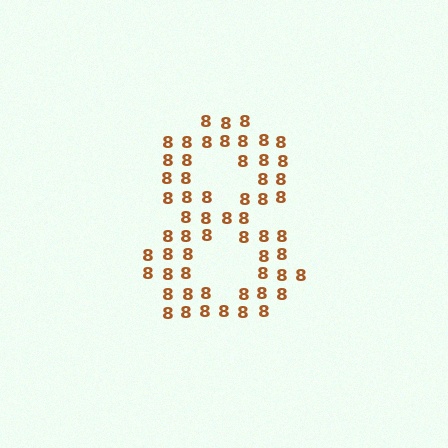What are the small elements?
The small elements are digit 8's.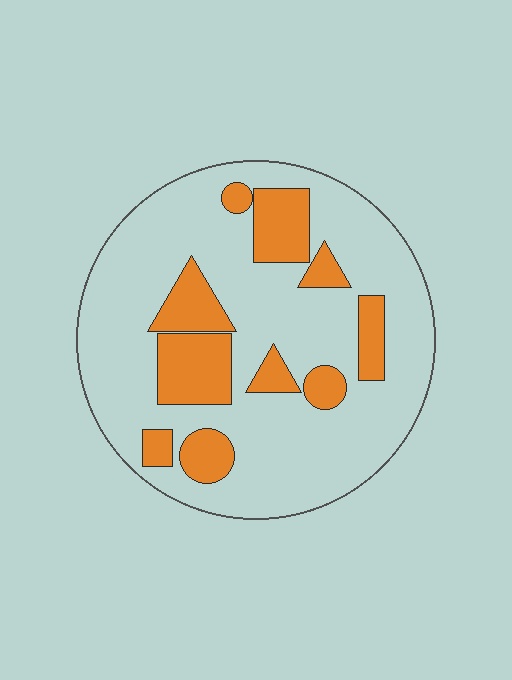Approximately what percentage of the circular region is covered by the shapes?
Approximately 25%.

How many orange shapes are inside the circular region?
10.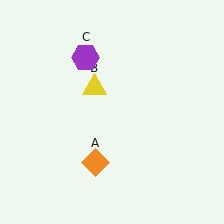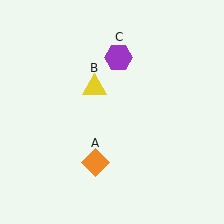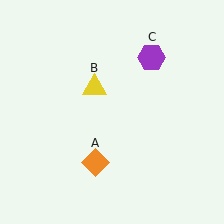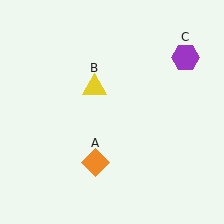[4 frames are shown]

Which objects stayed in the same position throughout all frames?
Orange diamond (object A) and yellow triangle (object B) remained stationary.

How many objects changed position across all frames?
1 object changed position: purple hexagon (object C).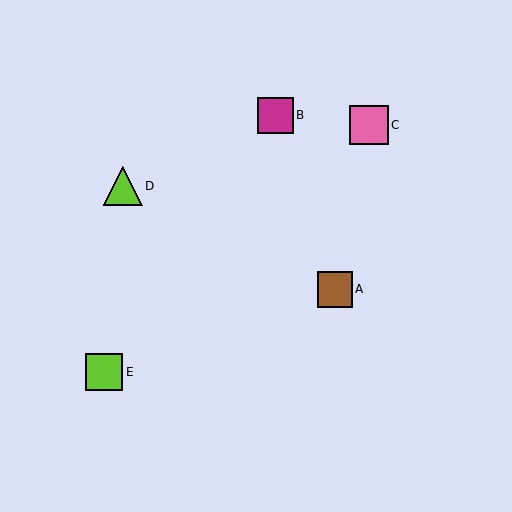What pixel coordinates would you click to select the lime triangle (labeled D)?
Click at (123, 186) to select the lime triangle D.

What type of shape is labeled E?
Shape E is a lime square.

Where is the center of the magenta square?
The center of the magenta square is at (275, 115).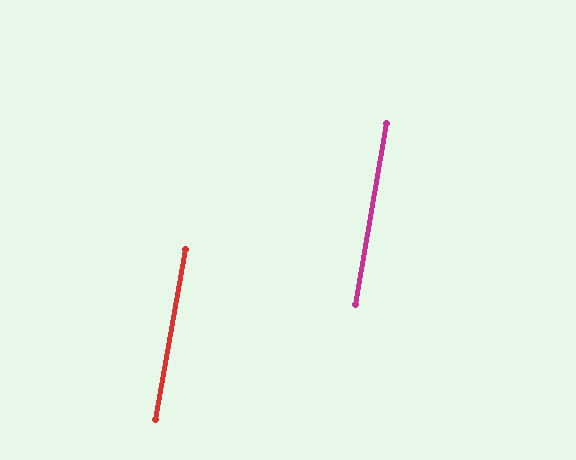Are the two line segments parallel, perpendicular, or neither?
Parallel — their directions differ by only 0.3°.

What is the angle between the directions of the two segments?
Approximately 0 degrees.